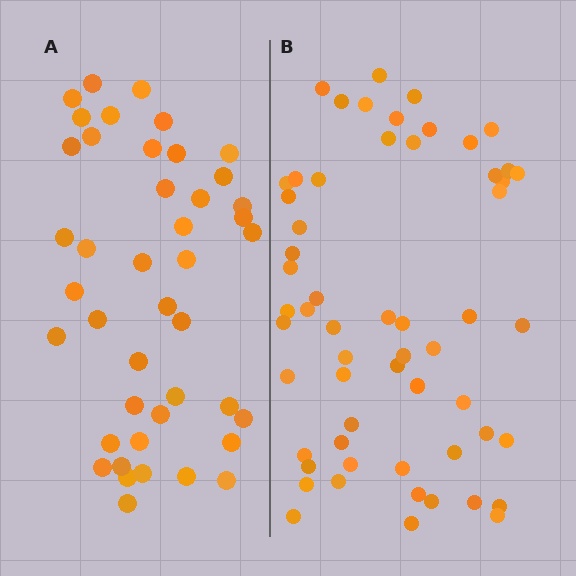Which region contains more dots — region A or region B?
Region B (the right region) has more dots.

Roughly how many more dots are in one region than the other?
Region B has approximately 15 more dots than region A.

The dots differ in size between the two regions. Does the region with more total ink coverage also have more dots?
No. Region A has more total ink coverage because its dots are larger, but region B actually contains more individual dots. Total area can be misleading — the number of items is what matters here.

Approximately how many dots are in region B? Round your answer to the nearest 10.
About 60 dots. (The exact count is 58, which rounds to 60.)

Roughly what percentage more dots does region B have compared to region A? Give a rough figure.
About 35% more.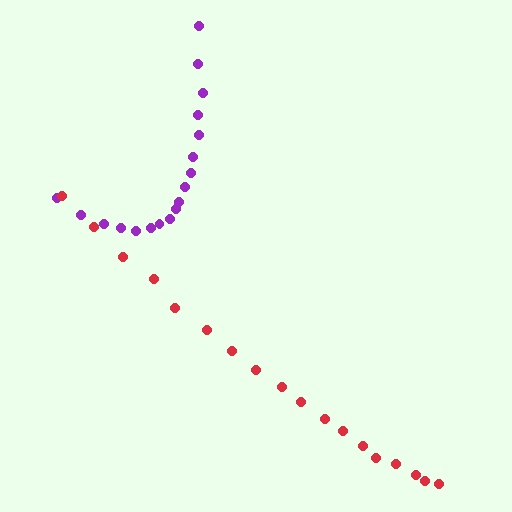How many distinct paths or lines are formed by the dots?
There are 2 distinct paths.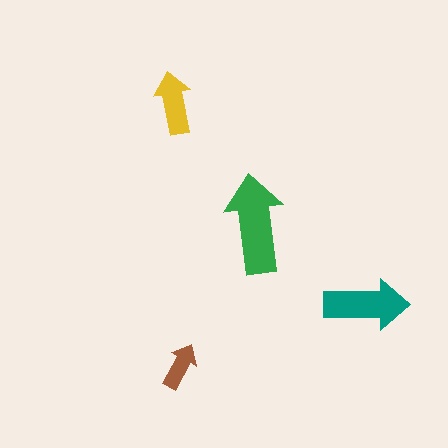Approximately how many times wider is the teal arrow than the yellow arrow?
About 1.5 times wider.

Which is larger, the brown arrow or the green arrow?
The green one.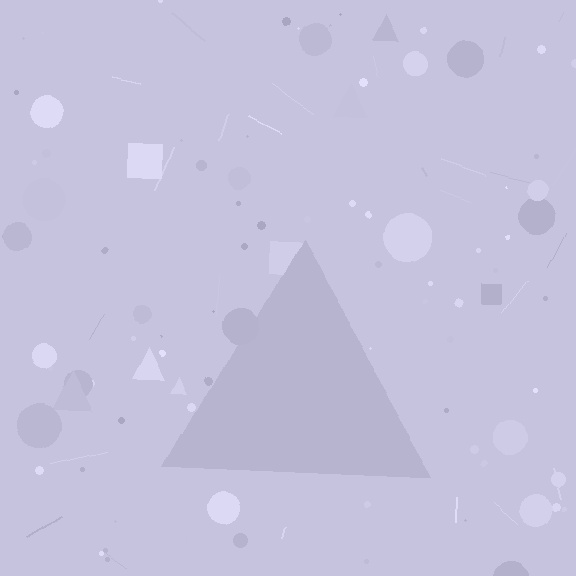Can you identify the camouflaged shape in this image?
The camouflaged shape is a triangle.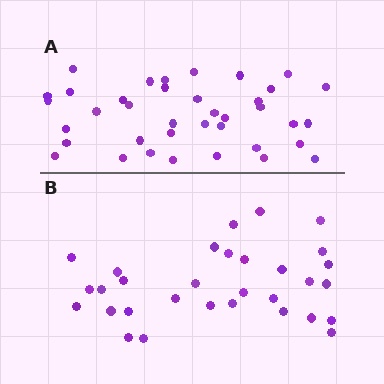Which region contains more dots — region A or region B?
Region A (the top region) has more dots.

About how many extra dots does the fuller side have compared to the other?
Region A has roughly 8 or so more dots than region B.